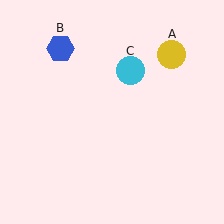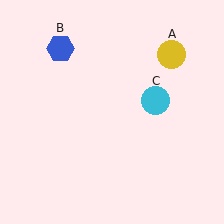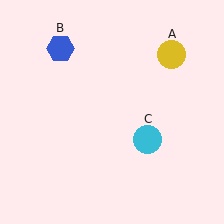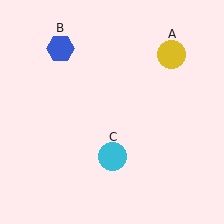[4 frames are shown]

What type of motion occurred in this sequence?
The cyan circle (object C) rotated clockwise around the center of the scene.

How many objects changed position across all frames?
1 object changed position: cyan circle (object C).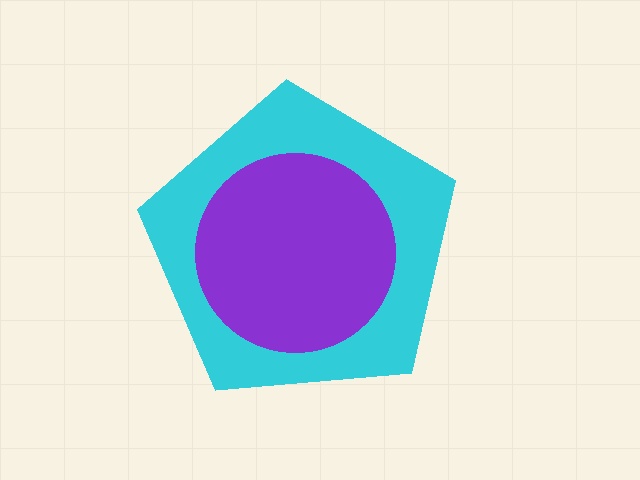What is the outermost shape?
The cyan pentagon.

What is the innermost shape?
The purple circle.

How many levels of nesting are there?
2.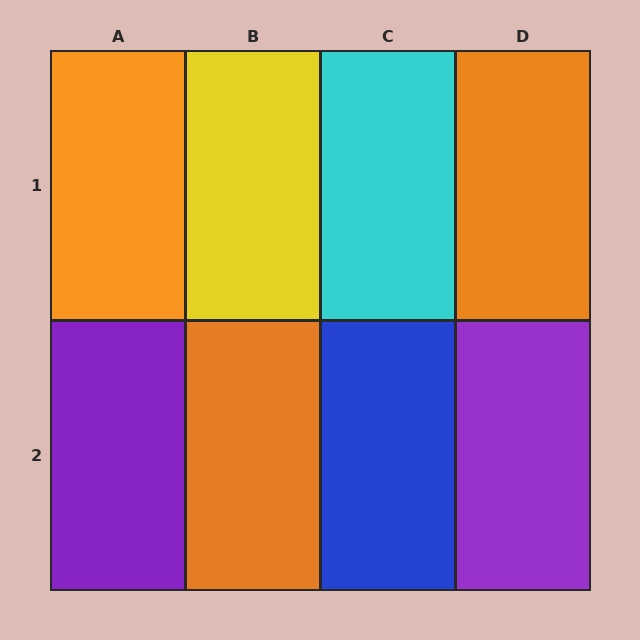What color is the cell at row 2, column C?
Blue.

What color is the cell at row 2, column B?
Orange.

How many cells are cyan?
1 cell is cyan.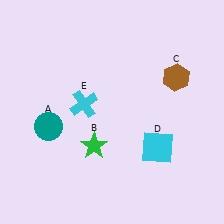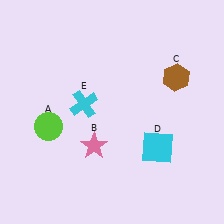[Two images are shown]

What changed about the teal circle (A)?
In Image 1, A is teal. In Image 2, it changed to lime.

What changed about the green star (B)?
In Image 1, B is green. In Image 2, it changed to pink.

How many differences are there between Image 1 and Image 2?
There are 2 differences between the two images.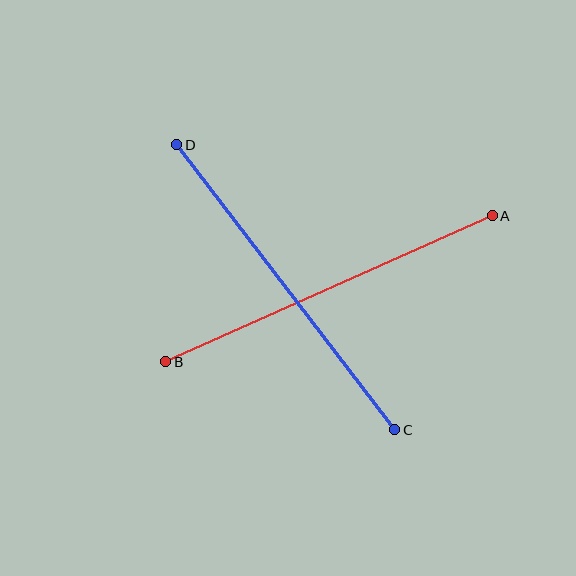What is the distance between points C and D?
The distance is approximately 359 pixels.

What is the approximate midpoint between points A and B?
The midpoint is at approximately (329, 289) pixels.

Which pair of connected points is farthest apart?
Points C and D are farthest apart.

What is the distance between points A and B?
The distance is approximately 358 pixels.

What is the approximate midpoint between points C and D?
The midpoint is at approximately (286, 287) pixels.